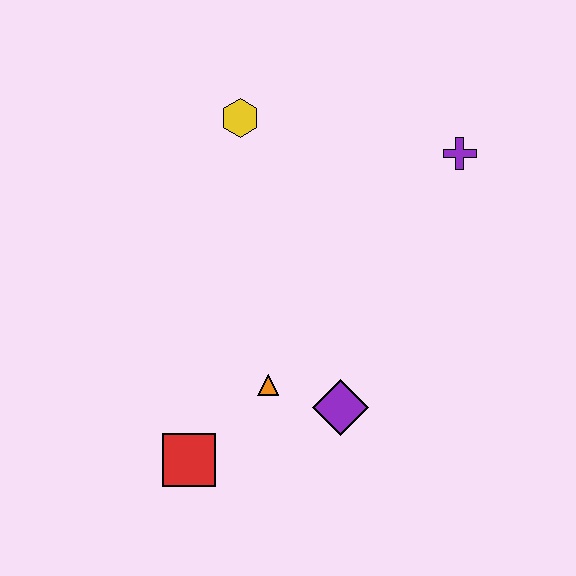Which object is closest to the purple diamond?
The orange triangle is closest to the purple diamond.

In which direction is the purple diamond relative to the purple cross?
The purple diamond is below the purple cross.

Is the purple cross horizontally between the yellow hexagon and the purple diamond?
No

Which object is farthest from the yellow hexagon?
The red square is farthest from the yellow hexagon.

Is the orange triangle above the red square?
Yes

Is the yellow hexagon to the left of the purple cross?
Yes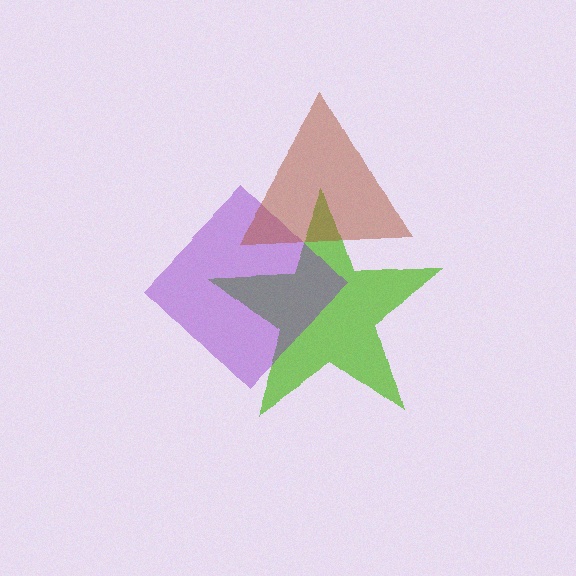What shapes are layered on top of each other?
The layered shapes are: a lime star, a purple diamond, a brown triangle.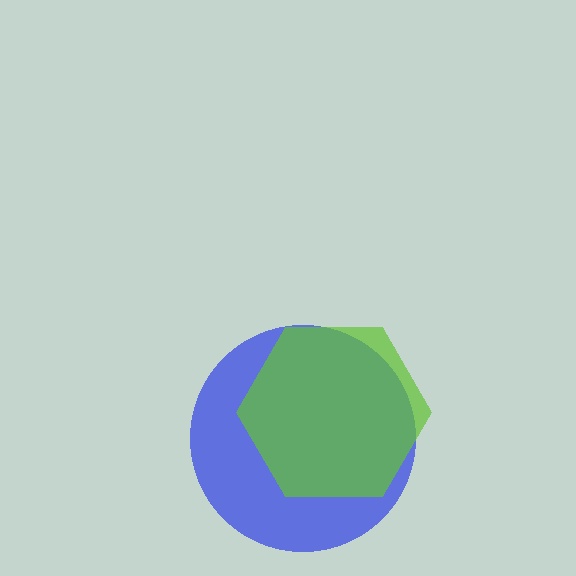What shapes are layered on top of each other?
The layered shapes are: a blue circle, a lime hexagon.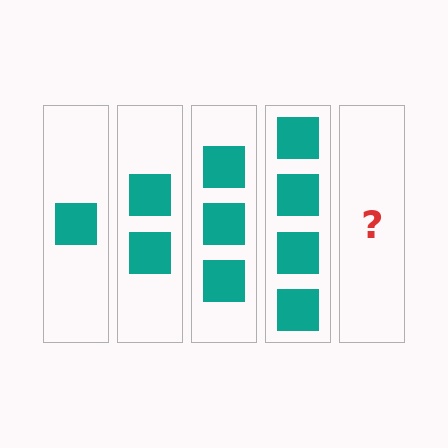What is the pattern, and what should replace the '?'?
The pattern is that each step adds one more square. The '?' should be 5 squares.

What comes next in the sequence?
The next element should be 5 squares.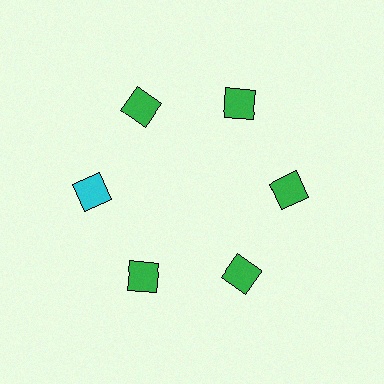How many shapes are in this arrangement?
There are 6 shapes arranged in a ring pattern.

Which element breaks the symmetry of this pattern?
The cyan diamond at roughly the 9 o'clock position breaks the symmetry. All other shapes are green diamonds.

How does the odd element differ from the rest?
It has a different color: cyan instead of green.